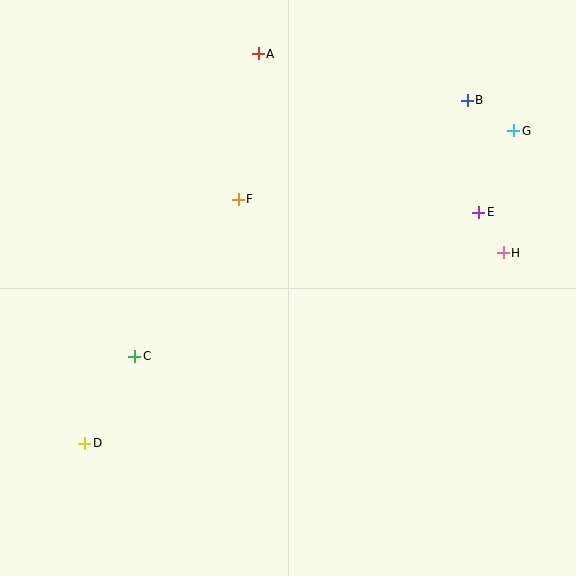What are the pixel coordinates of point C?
Point C is at (135, 356).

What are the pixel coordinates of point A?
Point A is at (258, 54).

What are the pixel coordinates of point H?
Point H is at (503, 253).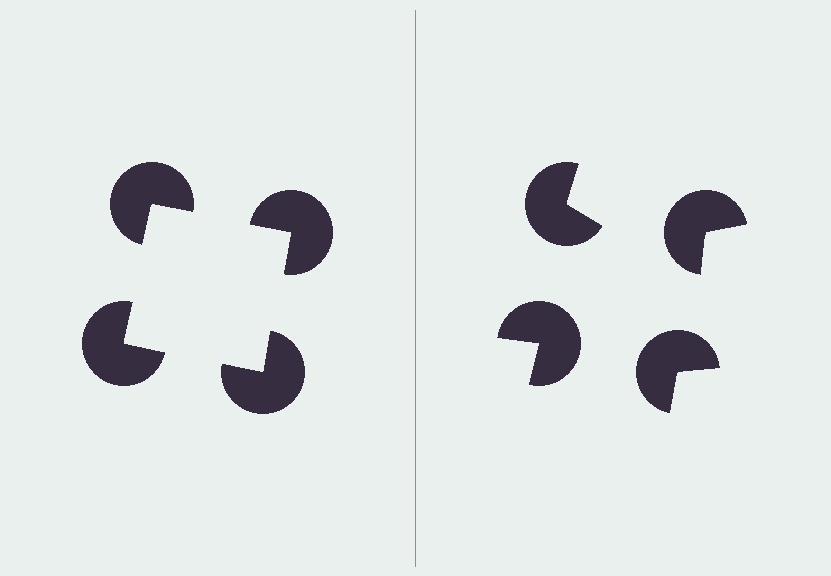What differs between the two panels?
The pac-man discs are positioned identically on both sides; only the wedge orientations differ. On the left they align to a square; on the right they are misaligned.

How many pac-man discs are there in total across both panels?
8 — 4 on each side.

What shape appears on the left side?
An illusory square.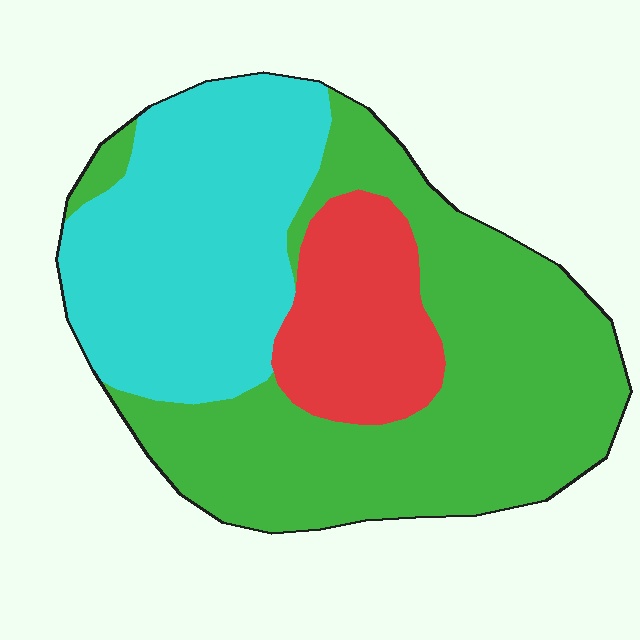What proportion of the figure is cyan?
Cyan covers roughly 35% of the figure.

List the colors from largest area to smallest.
From largest to smallest: green, cyan, red.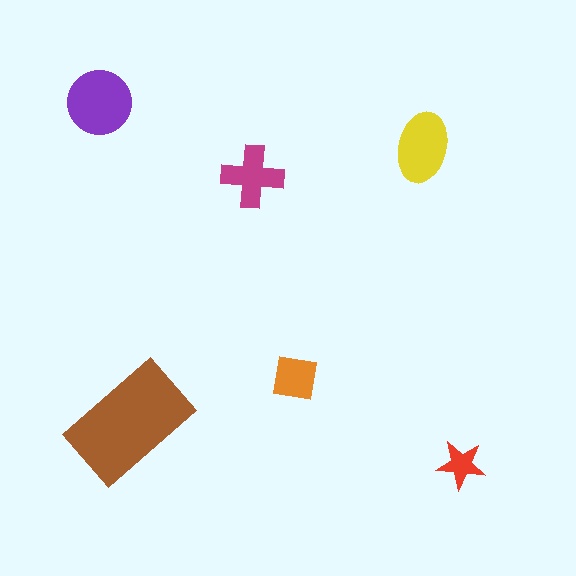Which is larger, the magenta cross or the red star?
The magenta cross.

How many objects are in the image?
There are 6 objects in the image.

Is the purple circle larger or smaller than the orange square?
Larger.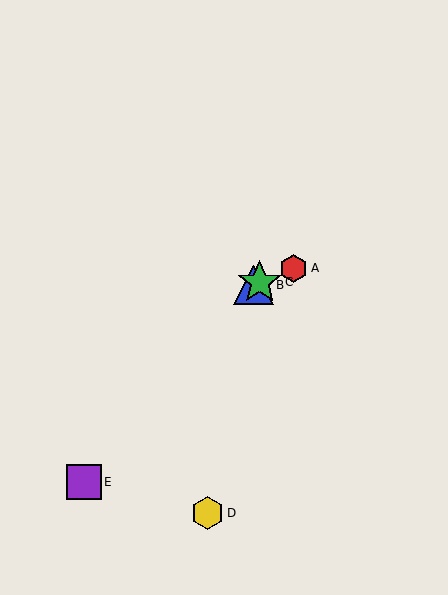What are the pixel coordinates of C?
Object C is at (260, 282).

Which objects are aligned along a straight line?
Objects A, B, C are aligned along a straight line.